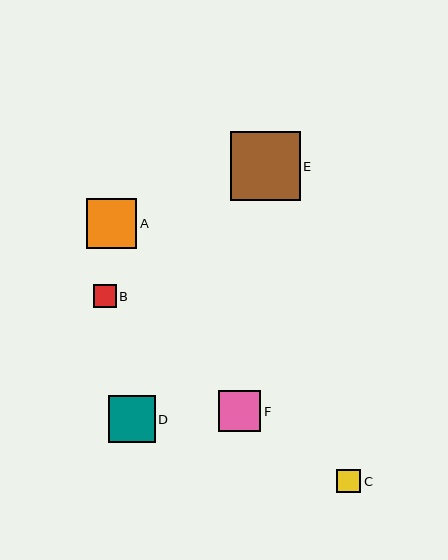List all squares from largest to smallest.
From largest to smallest: E, A, D, F, C, B.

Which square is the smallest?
Square B is the smallest with a size of approximately 23 pixels.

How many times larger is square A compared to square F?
Square A is approximately 1.2 times the size of square F.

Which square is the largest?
Square E is the largest with a size of approximately 69 pixels.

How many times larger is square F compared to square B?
Square F is approximately 1.8 times the size of square B.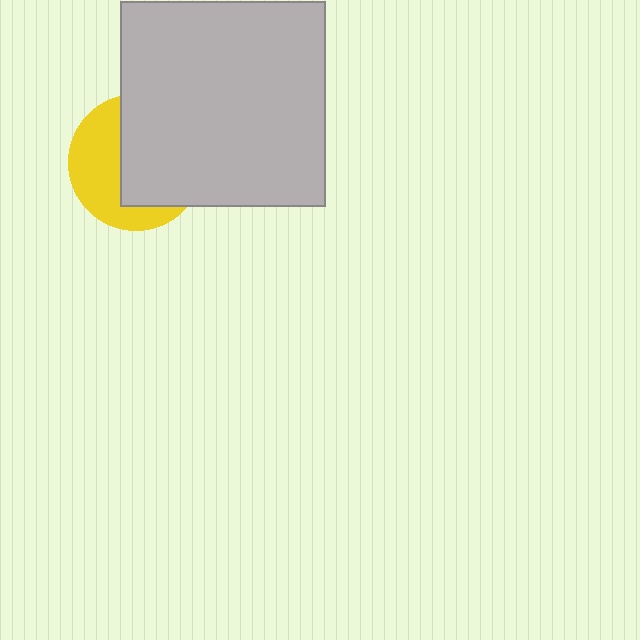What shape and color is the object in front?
The object in front is a light gray square.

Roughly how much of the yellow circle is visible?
A small part of it is visible (roughly 43%).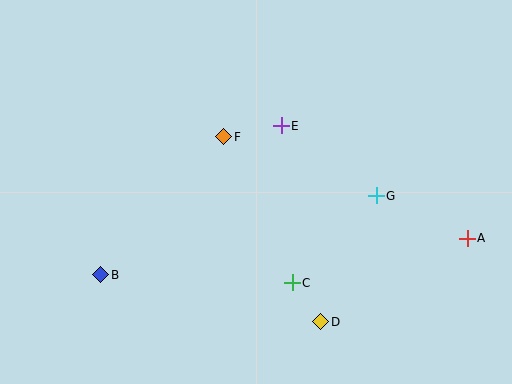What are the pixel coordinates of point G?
Point G is at (376, 196).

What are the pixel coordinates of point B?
Point B is at (101, 275).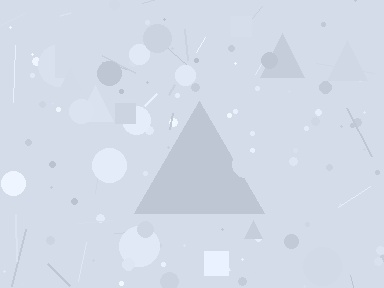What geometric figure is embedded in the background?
A triangle is embedded in the background.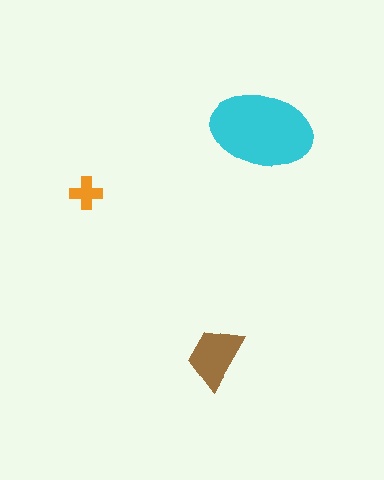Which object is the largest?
The cyan ellipse.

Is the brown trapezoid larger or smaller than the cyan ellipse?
Smaller.